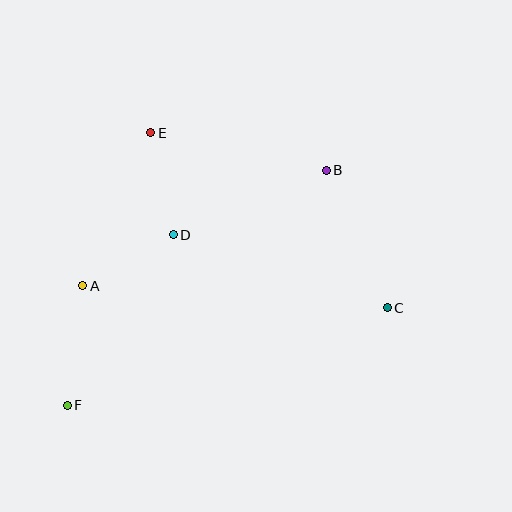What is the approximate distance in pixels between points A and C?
The distance between A and C is approximately 305 pixels.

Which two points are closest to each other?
Points A and D are closest to each other.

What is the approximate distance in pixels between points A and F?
The distance between A and F is approximately 121 pixels.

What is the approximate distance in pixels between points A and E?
The distance between A and E is approximately 168 pixels.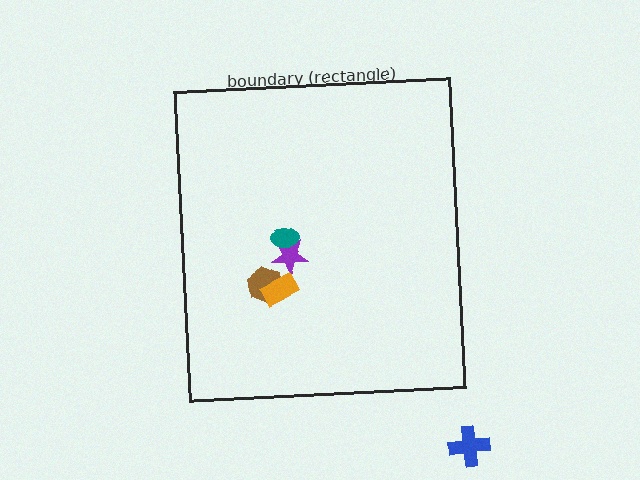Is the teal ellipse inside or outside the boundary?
Inside.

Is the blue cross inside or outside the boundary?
Outside.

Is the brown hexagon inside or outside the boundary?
Inside.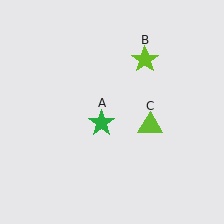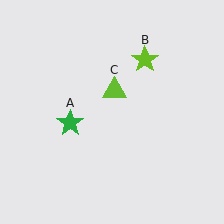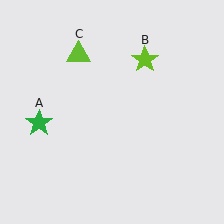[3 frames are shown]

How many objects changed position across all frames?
2 objects changed position: green star (object A), lime triangle (object C).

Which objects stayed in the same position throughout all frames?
Lime star (object B) remained stationary.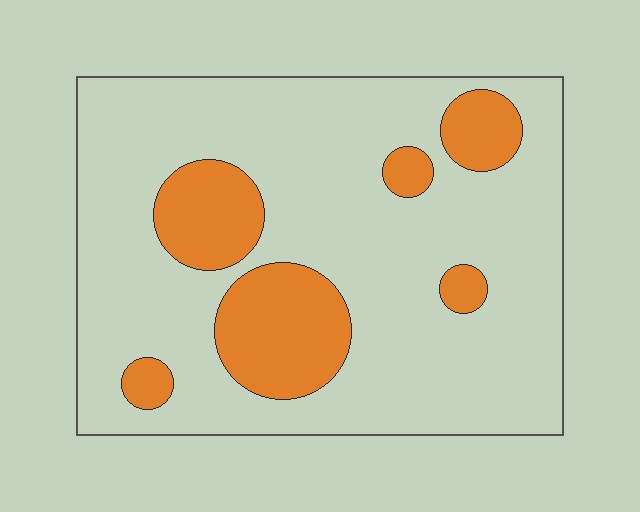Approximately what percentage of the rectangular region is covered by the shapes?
Approximately 20%.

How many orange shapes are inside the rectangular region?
6.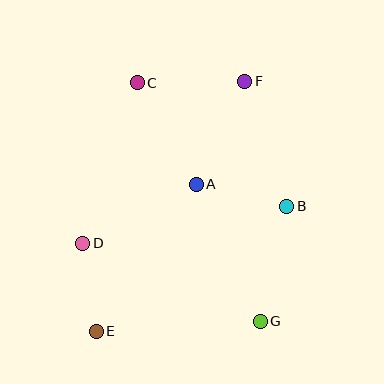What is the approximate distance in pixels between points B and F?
The distance between B and F is approximately 132 pixels.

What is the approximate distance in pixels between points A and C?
The distance between A and C is approximately 117 pixels.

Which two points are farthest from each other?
Points E and F are farthest from each other.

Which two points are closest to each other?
Points D and E are closest to each other.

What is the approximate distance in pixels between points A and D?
The distance between A and D is approximately 128 pixels.